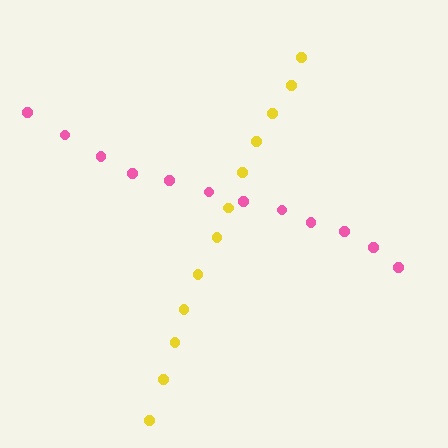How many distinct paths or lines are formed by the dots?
There are 2 distinct paths.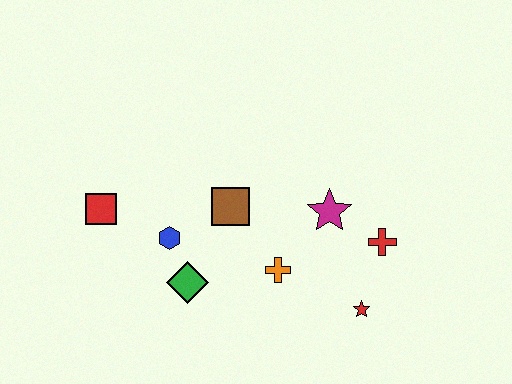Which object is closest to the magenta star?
The red cross is closest to the magenta star.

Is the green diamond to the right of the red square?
Yes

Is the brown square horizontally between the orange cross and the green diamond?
Yes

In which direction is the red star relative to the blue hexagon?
The red star is to the right of the blue hexagon.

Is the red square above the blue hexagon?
Yes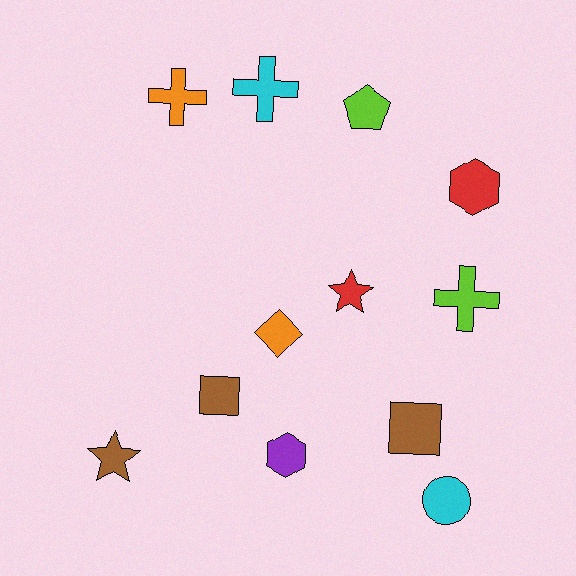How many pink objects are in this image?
There are no pink objects.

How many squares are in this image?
There are 2 squares.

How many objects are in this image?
There are 12 objects.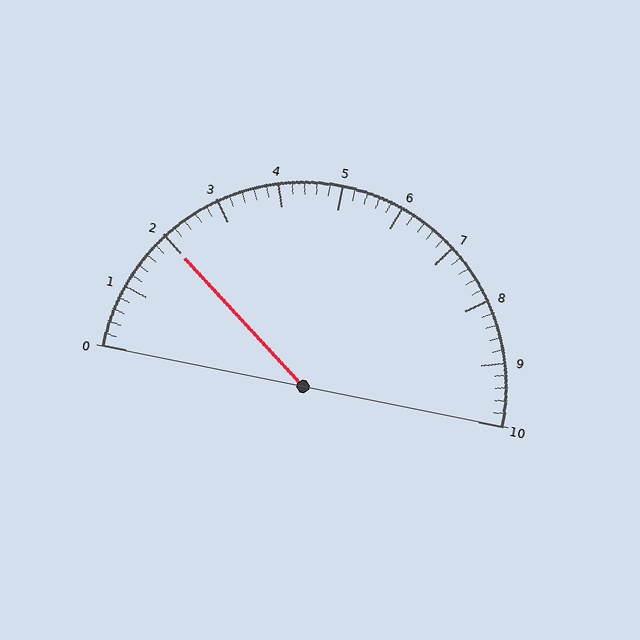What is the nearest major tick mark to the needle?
The nearest major tick mark is 2.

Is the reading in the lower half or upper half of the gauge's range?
The reading is in the lower half of the range (0 to 10).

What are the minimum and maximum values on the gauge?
The gauge ranges from 0 to 10.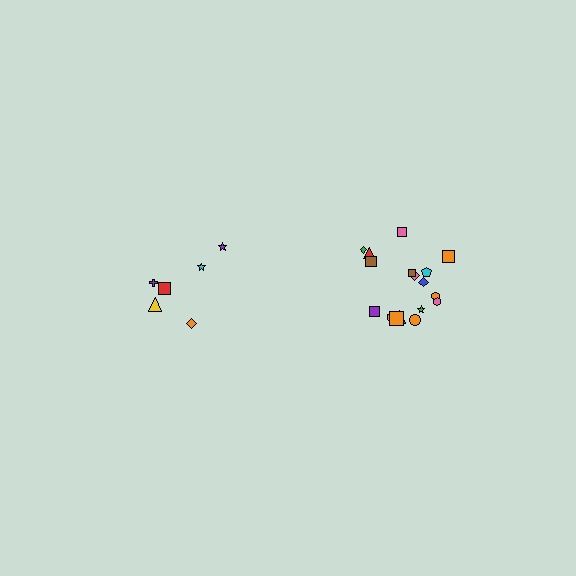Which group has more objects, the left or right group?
The right group.